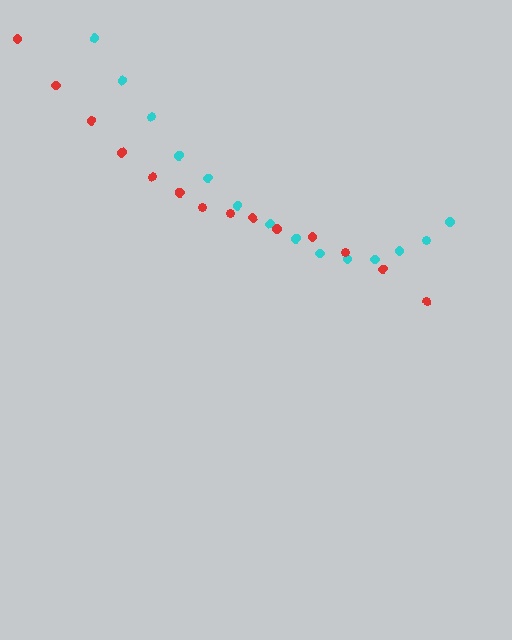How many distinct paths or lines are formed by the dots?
There are 2 distinct paths.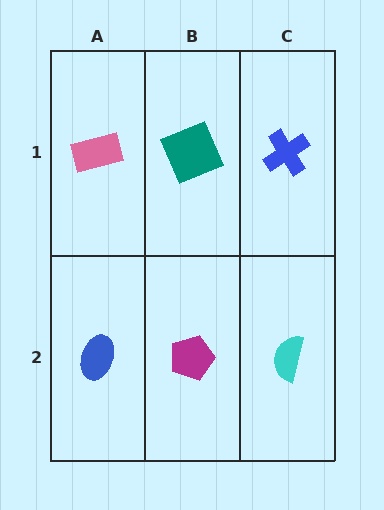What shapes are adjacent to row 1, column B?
A magenta pentagon (row 2, column B), a pink rectangle (row 1, column A), a blue cross (row 1, column C).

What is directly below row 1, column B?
A magenta pentagon.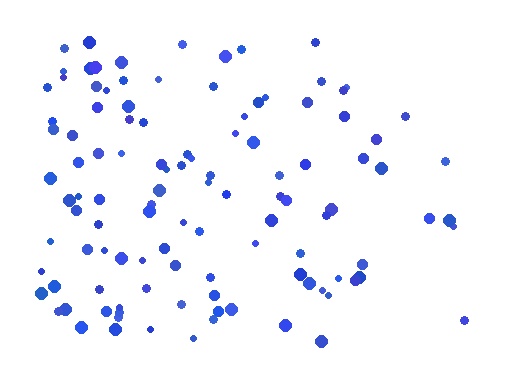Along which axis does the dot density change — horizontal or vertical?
Horizontal.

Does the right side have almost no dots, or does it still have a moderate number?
Still a moderate number, just noticeably fewer than the left.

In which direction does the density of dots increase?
From right to left, with the left side densest.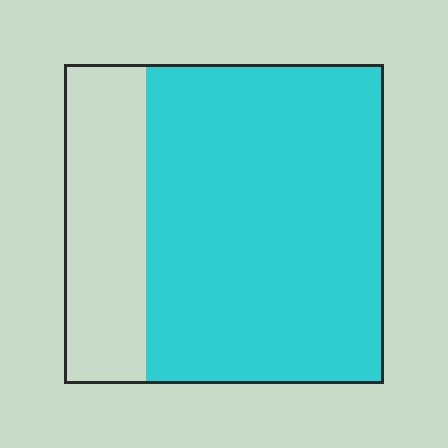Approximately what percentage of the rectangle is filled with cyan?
Approximately 75%.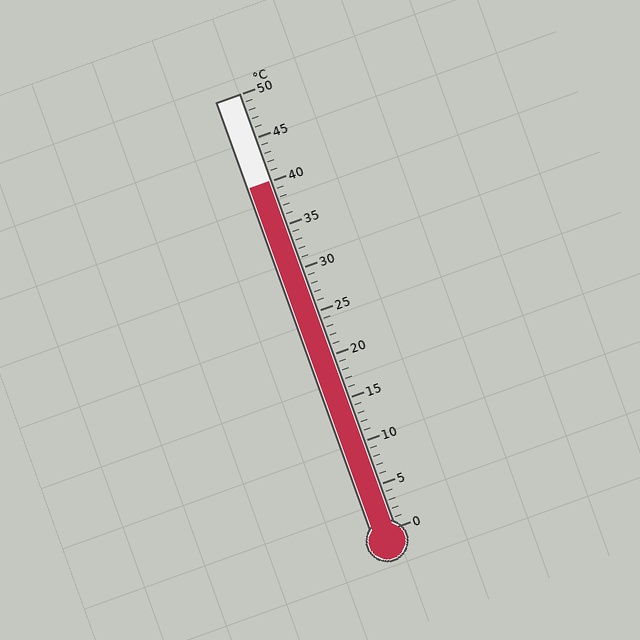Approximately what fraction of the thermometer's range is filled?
The thermometer is filled to approximately 80% of its range.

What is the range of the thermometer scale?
The thermometer scale ranges from 0°C to 50°C.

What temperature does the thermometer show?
The thermometer shows approximately 40°C.